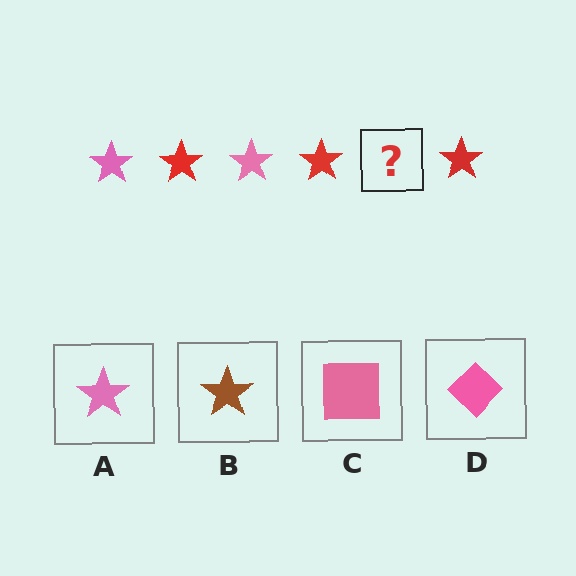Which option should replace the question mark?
Option A.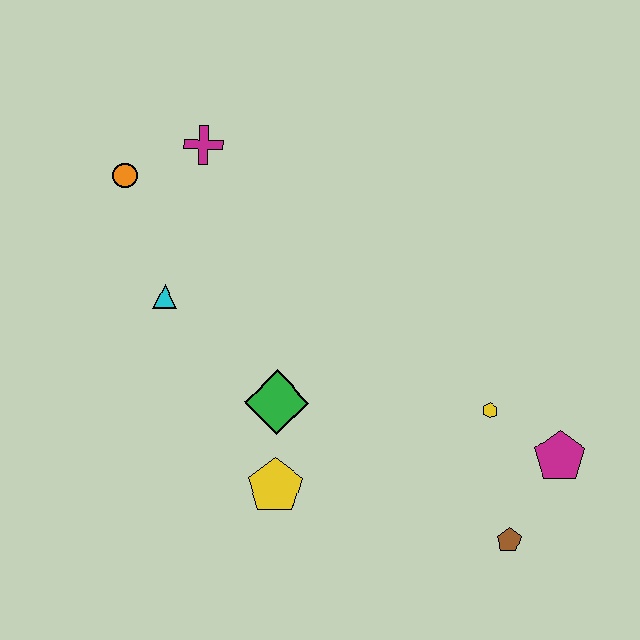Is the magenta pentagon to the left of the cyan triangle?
No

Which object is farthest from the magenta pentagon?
The orange circle is farthest from the magenta pentagon.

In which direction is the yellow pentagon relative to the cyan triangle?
The yellow pentagon is below the cyan triangle.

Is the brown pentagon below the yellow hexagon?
Yes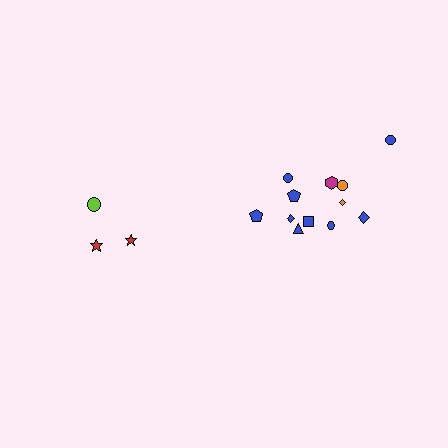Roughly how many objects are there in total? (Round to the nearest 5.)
Roughly 15 objects in total.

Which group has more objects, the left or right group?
The right group.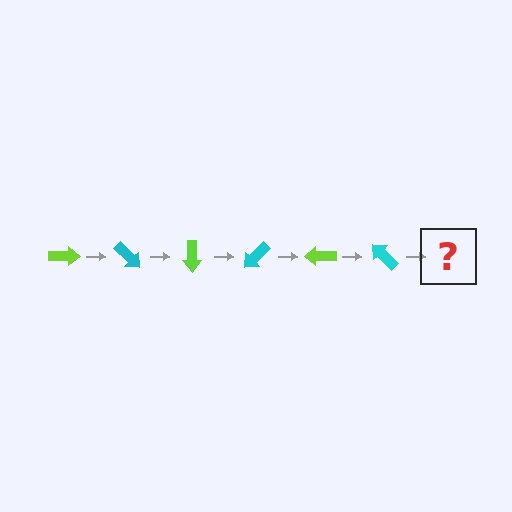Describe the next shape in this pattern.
It should be a lime arrow, rotated 270 degrees from the start.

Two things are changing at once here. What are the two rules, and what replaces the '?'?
The two rules are that it rotates 45 degrees each step and the color cycles through lime and cyan. The '?' should be a lime arrow, rotated 270 degrees from the start.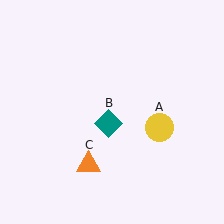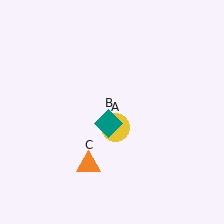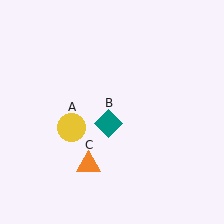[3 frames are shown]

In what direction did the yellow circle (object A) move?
The yellow circle (object A) moved left.